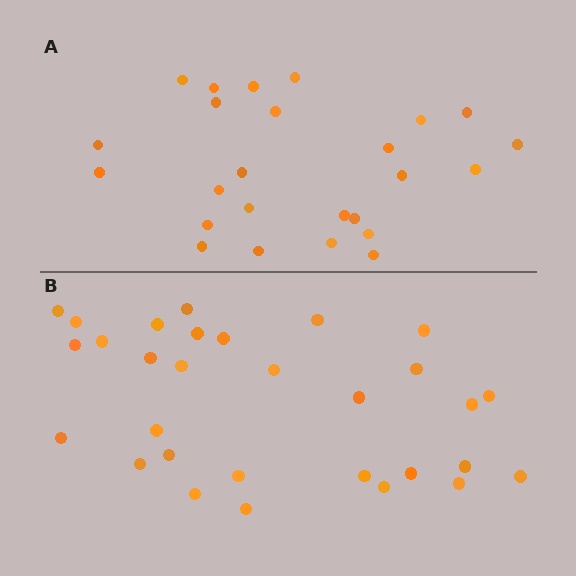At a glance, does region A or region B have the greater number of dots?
Region B (the bottom region) has more dots.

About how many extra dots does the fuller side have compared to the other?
Region B has about 5 more dots than region A.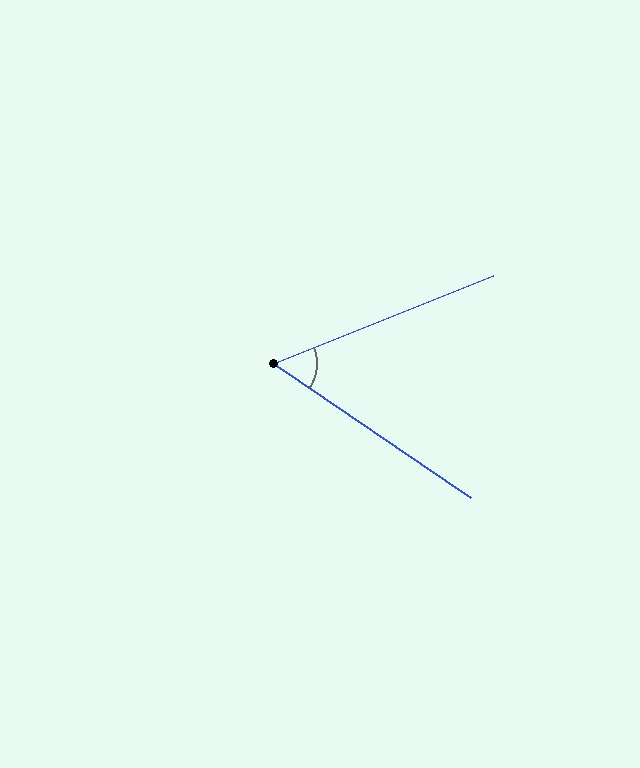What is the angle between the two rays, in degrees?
Approximately 56 degrees.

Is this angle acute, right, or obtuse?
It is acute.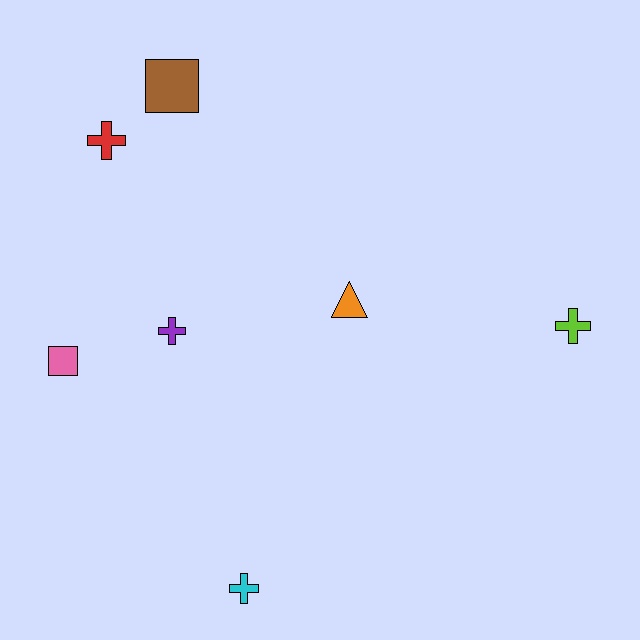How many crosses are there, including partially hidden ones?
There are 4 crosses.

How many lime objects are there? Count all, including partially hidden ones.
There is 1 lime object.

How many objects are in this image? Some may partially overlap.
There are 7 objects.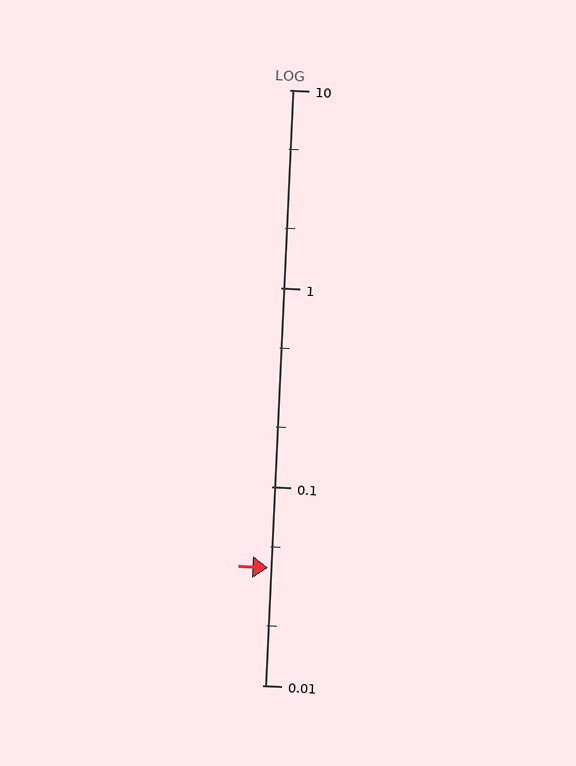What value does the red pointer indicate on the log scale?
The pointer indicates approximately 0.039.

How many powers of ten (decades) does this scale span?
The scale spans 3 decades, from 0.01 to 10.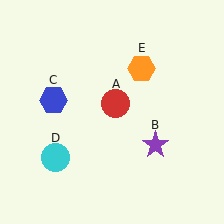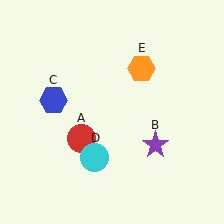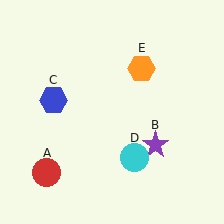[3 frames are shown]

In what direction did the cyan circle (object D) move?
The cyan circle (object D) moved right.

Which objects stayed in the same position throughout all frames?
Purple star (object B) and blue hexagon (object C) and orange hexagon (object E) remained stationary.